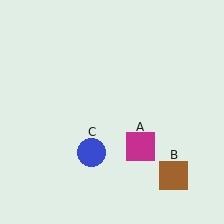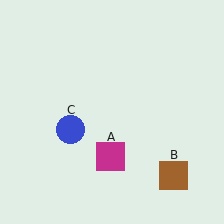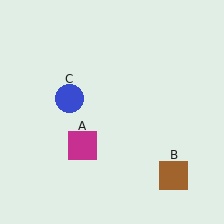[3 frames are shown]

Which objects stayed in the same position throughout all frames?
Brown square (object B) remained stationary.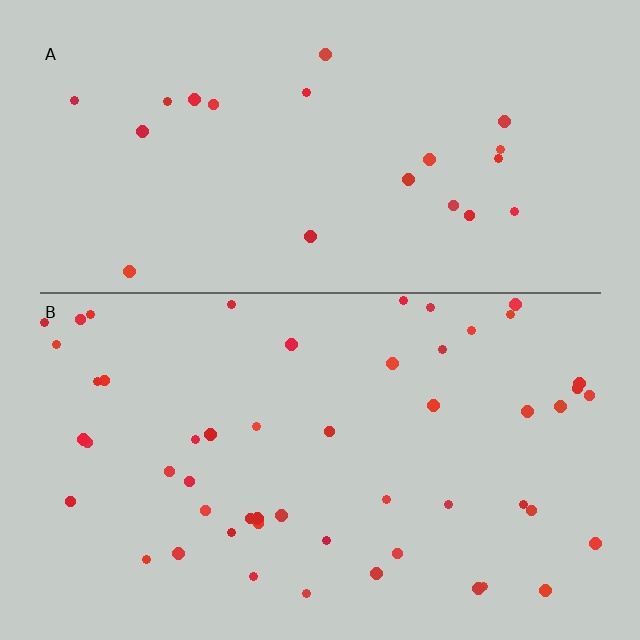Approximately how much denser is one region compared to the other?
Approximately 2.5× — region B over region A.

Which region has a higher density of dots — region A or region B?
B (the bottom).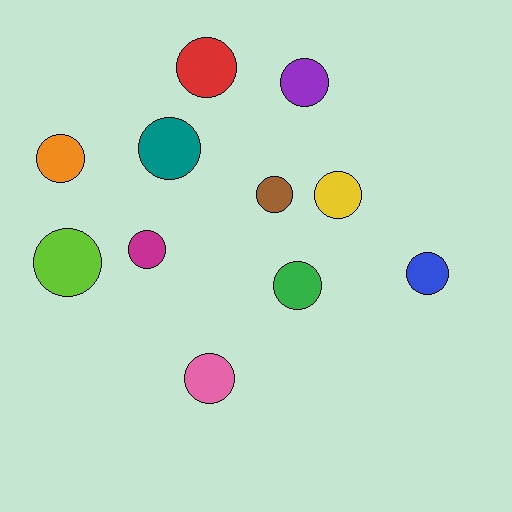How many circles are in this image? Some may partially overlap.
There are 11 circles.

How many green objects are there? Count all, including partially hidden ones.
There is 1 green object.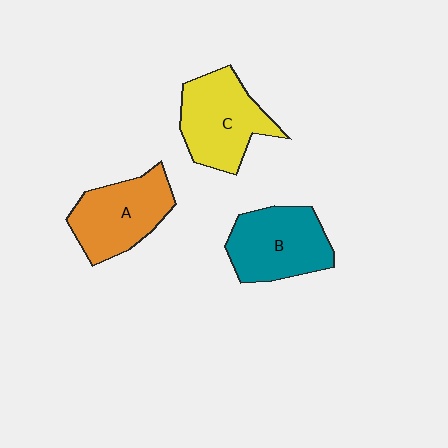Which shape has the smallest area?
Shape A (orange).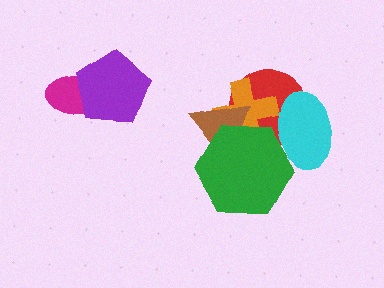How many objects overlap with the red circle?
4 objects overlap with the red circle.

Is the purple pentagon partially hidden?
No, no other shape covers it.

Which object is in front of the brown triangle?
The green hexagon is in front of the brown triangle.